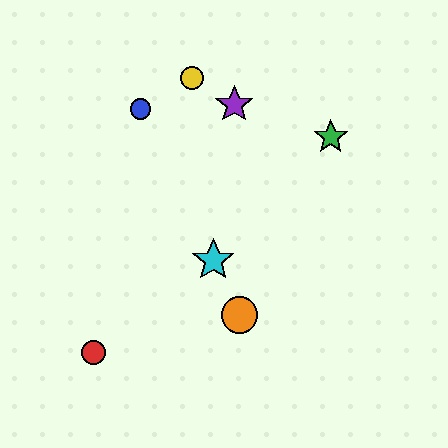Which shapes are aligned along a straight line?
The blue circle, the orange circle, the cyan star are aligned along a straight line.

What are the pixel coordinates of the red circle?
The red circle is at (93, 353).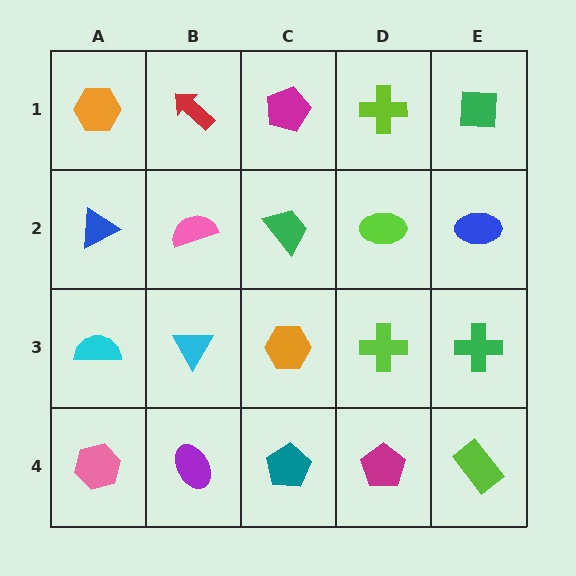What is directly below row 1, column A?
A blue triangle.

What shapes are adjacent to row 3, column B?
A pink semicircle (row 2, column B), a purple ellipse (row 4, column B), a cyan semicircle (row 3, column A), an orange hexagon (row 3, column C).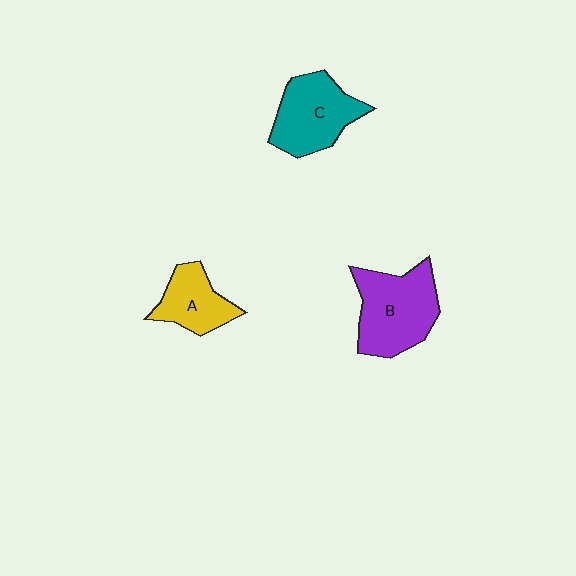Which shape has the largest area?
Shape B (purple).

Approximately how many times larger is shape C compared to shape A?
Approximately 1.4 times.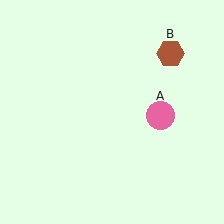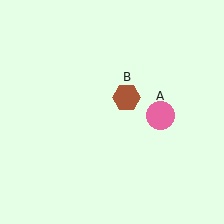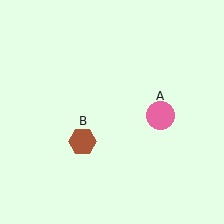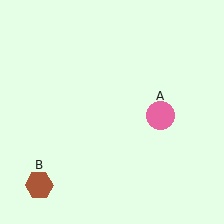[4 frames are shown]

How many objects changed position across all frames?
1 object changed position: brown hexagon (object B).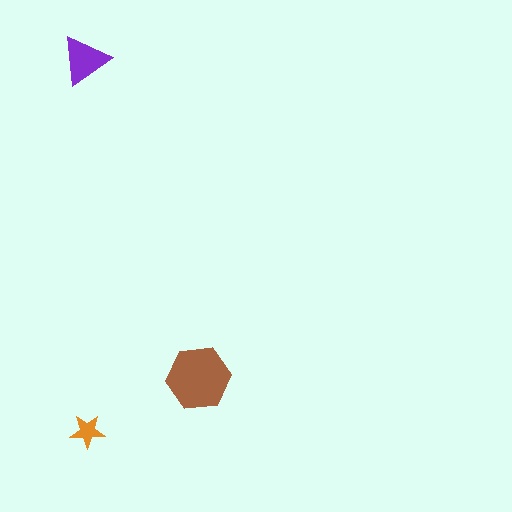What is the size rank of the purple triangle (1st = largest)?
2nd.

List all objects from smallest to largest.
The orange star, the purple triangle, the brown hexagon.